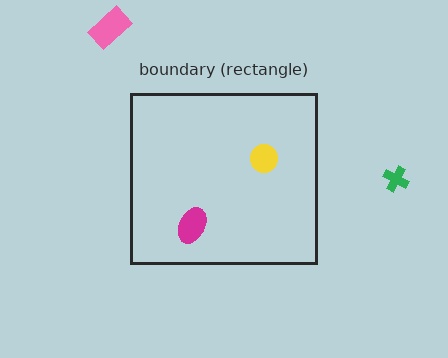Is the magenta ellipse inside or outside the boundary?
Inside.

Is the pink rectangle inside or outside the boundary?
Outside.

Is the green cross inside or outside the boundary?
Outside.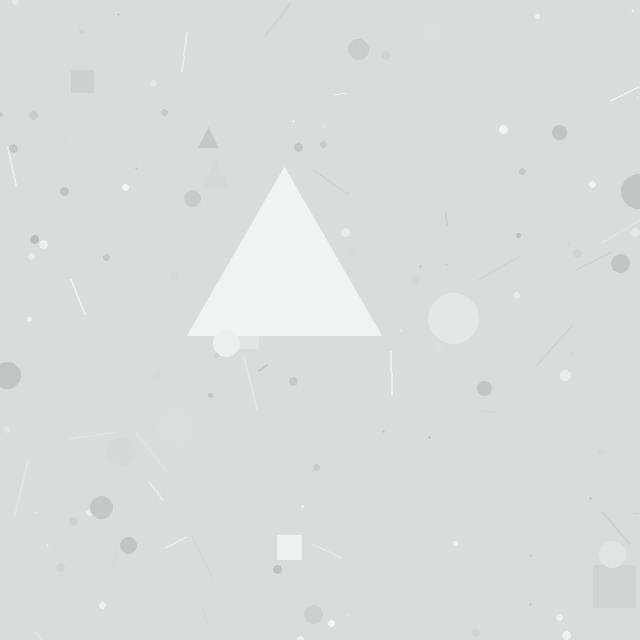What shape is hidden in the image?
A triangle is hidden in the image.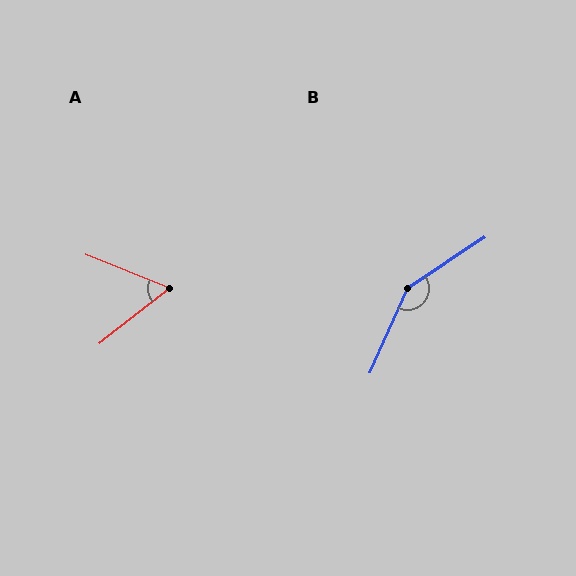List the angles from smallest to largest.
A (60°), B (147°).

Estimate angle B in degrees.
Approximately 147 degrees.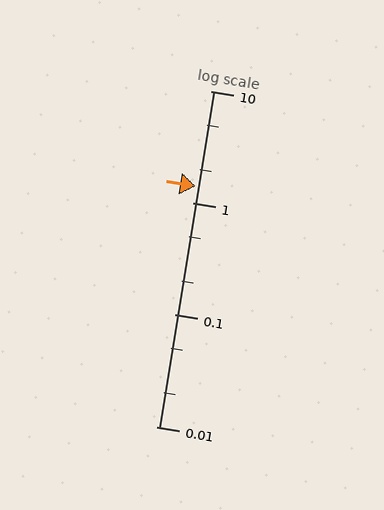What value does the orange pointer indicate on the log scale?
The pointer indicates approximately 1.4.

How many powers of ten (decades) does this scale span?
The scale spans 3 decades, from 0.01 to 10.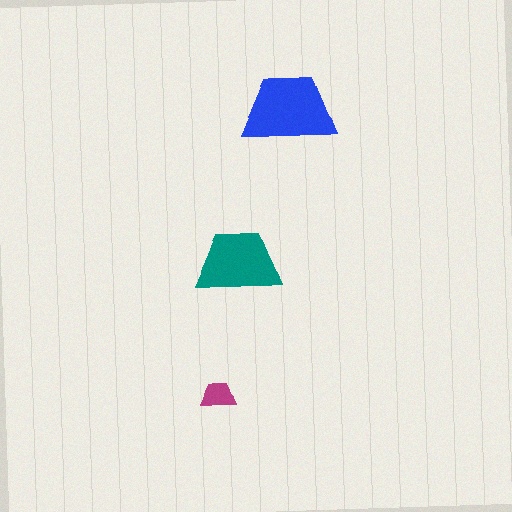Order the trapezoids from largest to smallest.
the blue one, the teal one, the magenta one.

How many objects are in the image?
There are 3 objects in the image.